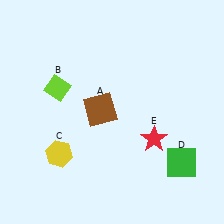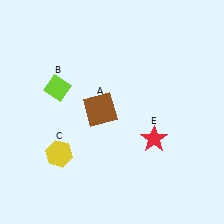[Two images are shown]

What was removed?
The green square (D) was removed in Image 2.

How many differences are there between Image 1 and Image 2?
There is 1 difference between the two images.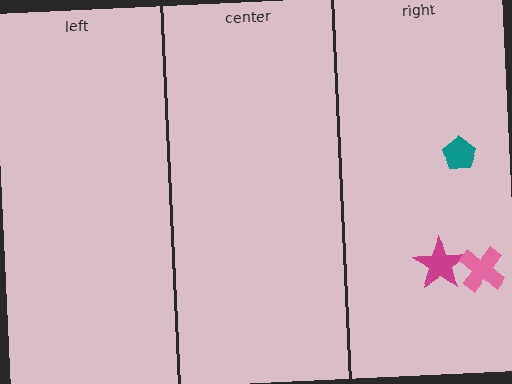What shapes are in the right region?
The magenta star, the pink cross, the teal pentagon.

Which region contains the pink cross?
The right region.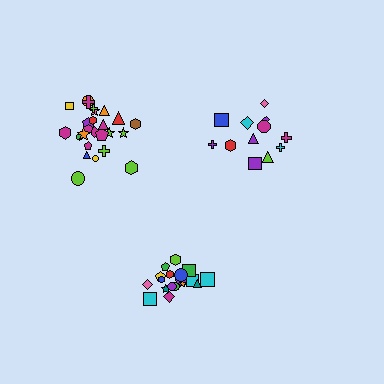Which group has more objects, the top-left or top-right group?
The top-left group.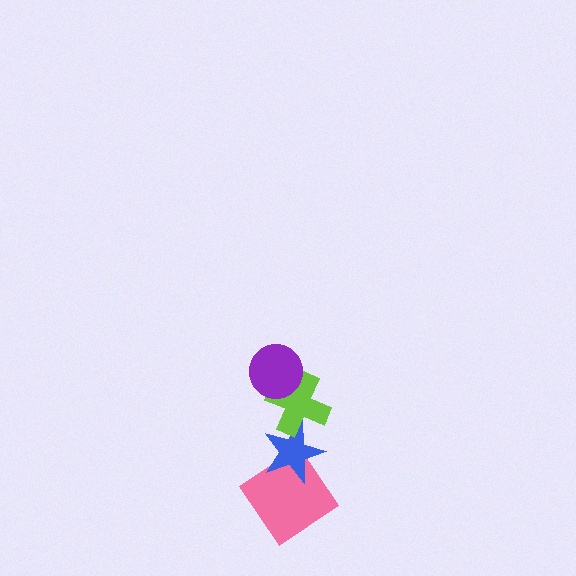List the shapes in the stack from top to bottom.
From top to bottom: the purple circle, the lime cross, the blue star, the pink diamond.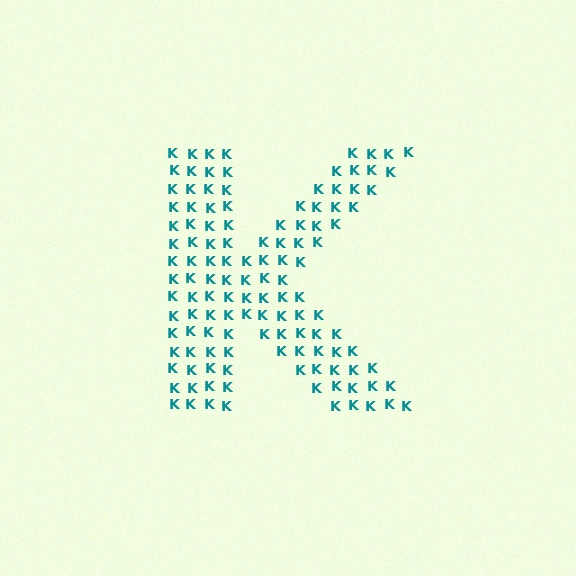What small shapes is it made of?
It is made of small letter K's.